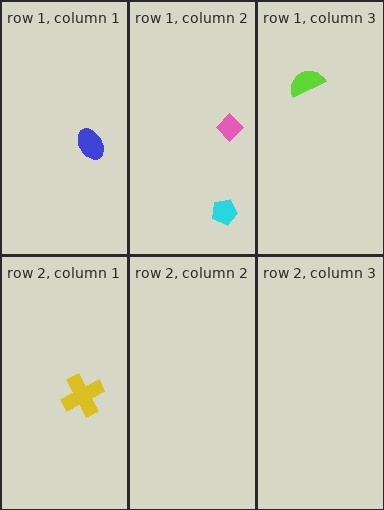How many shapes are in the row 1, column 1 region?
1.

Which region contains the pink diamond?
The row 1, column 2 region.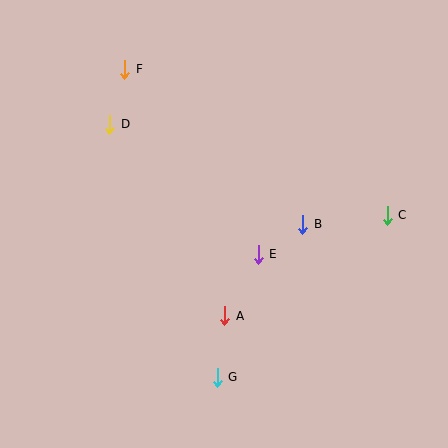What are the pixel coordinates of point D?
Point D is at (110, 124).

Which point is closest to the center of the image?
Point E at (258, 254) is closest to the center.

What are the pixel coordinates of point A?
Point A is at (225, 316).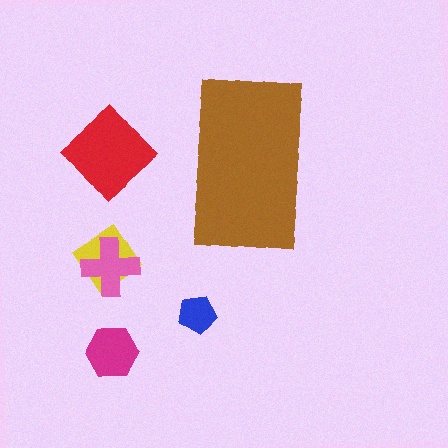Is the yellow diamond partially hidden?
No, the yellow diamond is fully visible.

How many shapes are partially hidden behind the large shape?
0 shapes are partially hidden.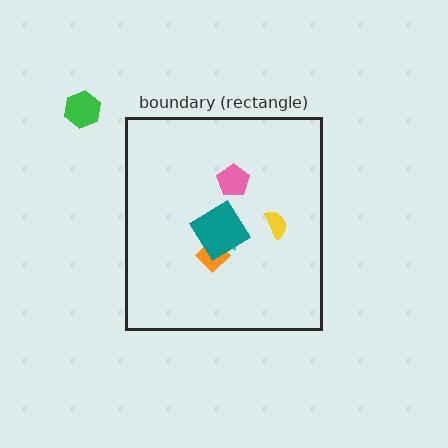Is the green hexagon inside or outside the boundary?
Outside.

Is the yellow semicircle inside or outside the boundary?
Inside.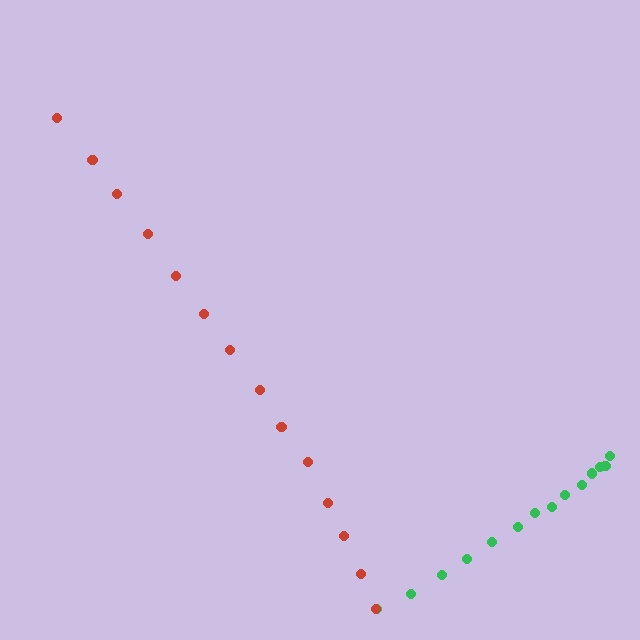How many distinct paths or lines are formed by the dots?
There are 2 distinct paths.